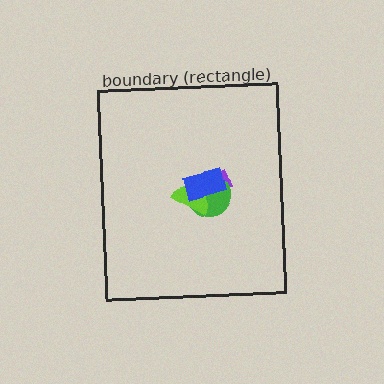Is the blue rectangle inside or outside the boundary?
Inside.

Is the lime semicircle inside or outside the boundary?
Inside.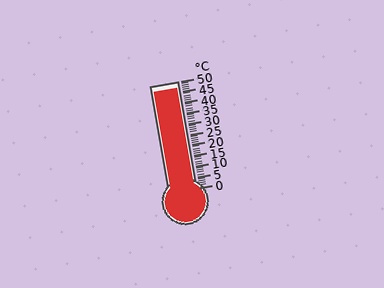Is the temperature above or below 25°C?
The temperature is above 25°C.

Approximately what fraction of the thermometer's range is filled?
The thermometer is filled to approximately 95% of its range.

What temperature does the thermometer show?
The thermometer shows approximately 47°C.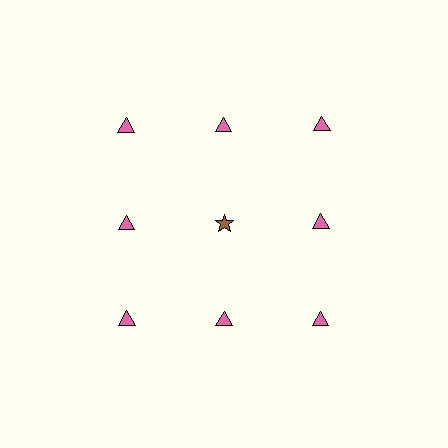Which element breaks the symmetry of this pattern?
The brown star in the second row, second from left column breaks the symmetry. All other shapes are pink triangles.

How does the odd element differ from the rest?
It differs in both color (brown instead of pink) and shape (star instead of triangle).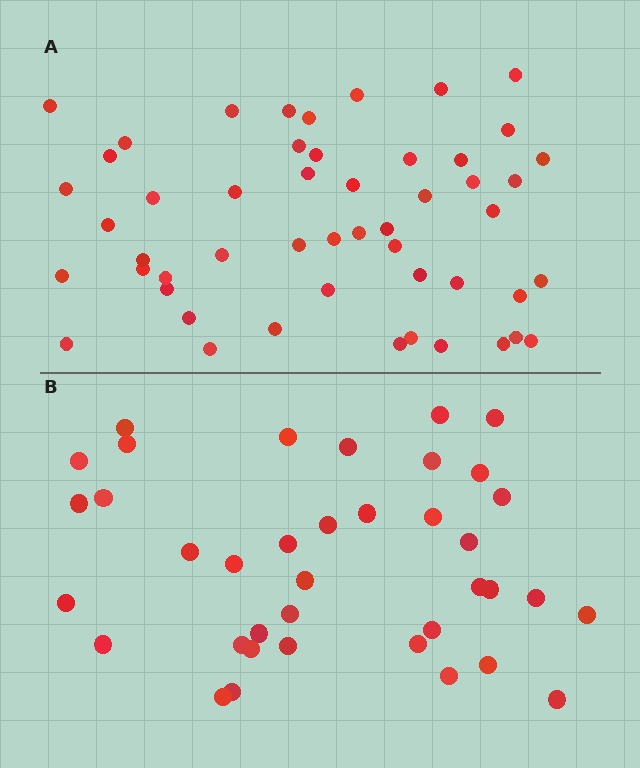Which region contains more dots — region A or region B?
Region A (the top region) has more dots.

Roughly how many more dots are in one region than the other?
Region A has approximately 15 more dots than region B.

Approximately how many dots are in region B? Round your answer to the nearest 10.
About 40 dots. (The exact count is 38, which rounds to 40.)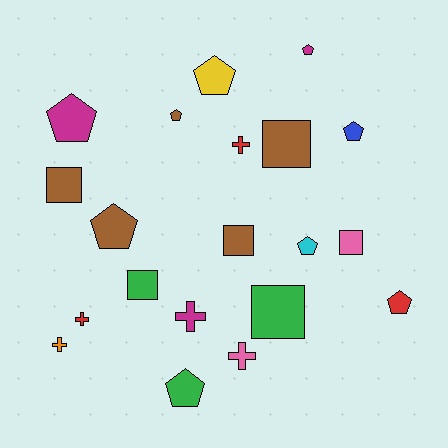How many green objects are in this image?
There are 3 green objects.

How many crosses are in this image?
There are 5 crosses.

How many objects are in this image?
There are 20 objects.